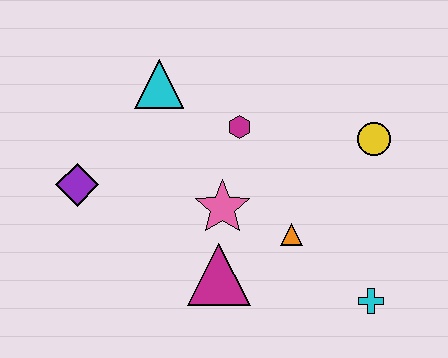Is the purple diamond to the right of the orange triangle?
No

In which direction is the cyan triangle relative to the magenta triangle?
The cyan triangle is above the magenta triangle.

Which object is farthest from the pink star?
The cyan cross is farthest from the pink star.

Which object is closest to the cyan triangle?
The magenta hexagon is closest to the cyan triangle.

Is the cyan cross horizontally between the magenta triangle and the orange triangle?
No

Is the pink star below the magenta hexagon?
Yes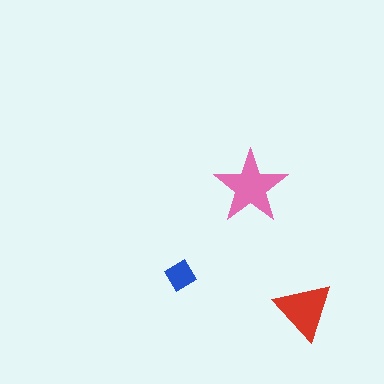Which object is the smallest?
The blue diamond.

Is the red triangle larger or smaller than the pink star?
Smaller.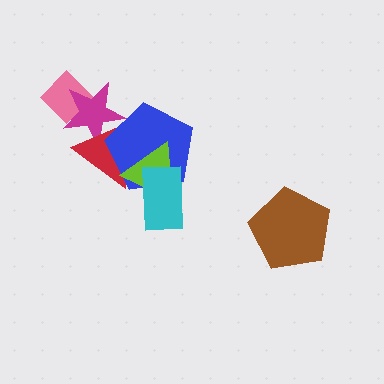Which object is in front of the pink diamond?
The magenta star is in front of the pink diamond.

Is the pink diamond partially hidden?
Yes, it is partially covered by another shape.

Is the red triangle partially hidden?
Yes, it is partially covered by another shape.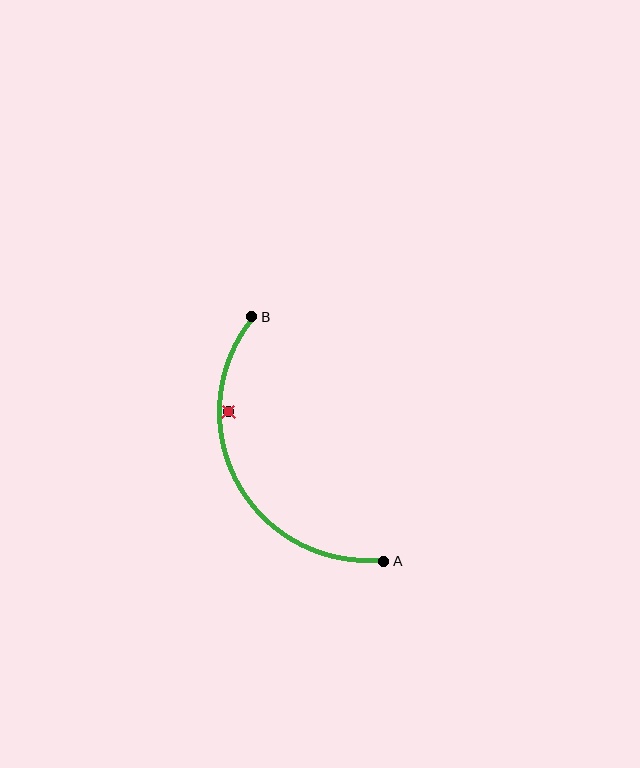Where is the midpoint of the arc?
The arc midpoint is the point on the curve farthest from the straight line joining A and B. It sits to the left of that line.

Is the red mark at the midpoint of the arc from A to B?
No — the red mark does not lie on the arc at all. It sits slightly inside the curve.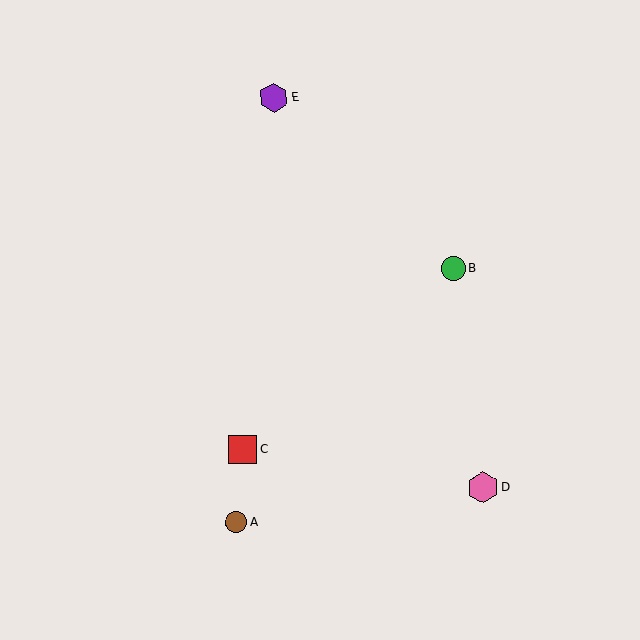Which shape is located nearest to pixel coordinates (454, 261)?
The green circle (labeled B) at (454, 268) is nearest to that location.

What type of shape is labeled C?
Shape C is a red square.